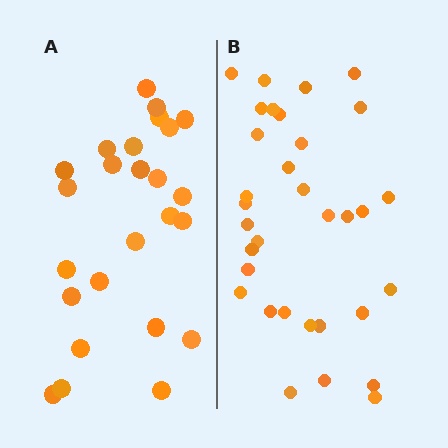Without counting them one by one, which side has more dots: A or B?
Region B (the right region) has more dots.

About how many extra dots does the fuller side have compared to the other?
Region B has roughly 8 or so more dots than region A.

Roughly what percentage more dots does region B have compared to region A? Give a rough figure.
About 30% more.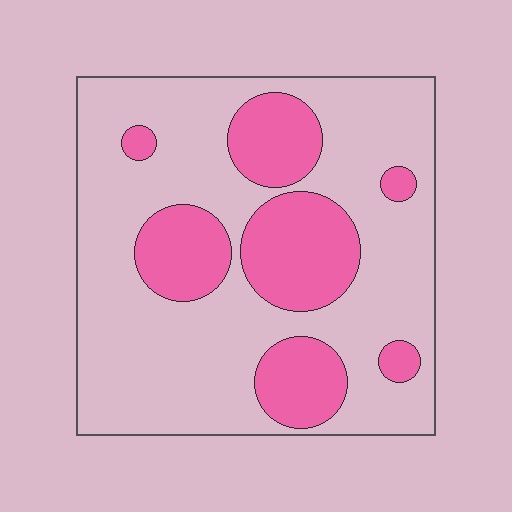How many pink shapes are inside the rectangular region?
7.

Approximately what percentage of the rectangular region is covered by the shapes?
Approximately 30%.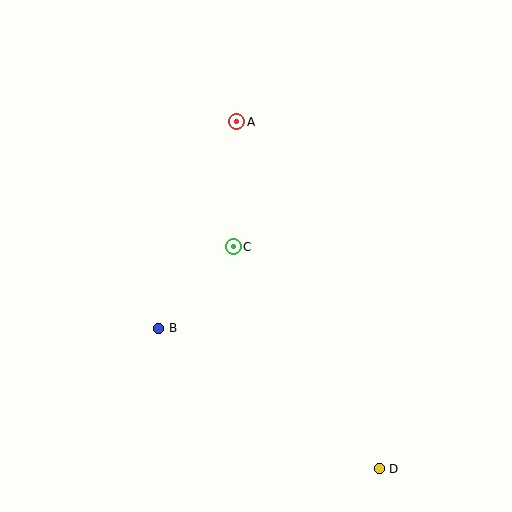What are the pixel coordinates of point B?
Point B is at (159, 328).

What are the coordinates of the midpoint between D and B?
The midpoint between D and B is at (269, 398).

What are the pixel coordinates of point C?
Point C is at (233, 247).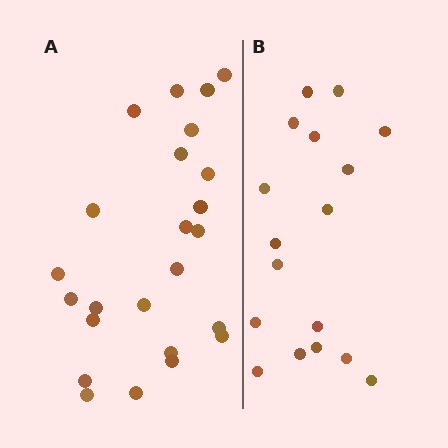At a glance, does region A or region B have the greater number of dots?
Region A (the left region) has more dots.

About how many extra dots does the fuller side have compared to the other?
Region A has roughly 8 or so more dots than region B.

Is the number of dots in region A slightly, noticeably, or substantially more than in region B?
Region A has noticeably more, but not dramatically so. The ratio is roughly 1.4 to 1.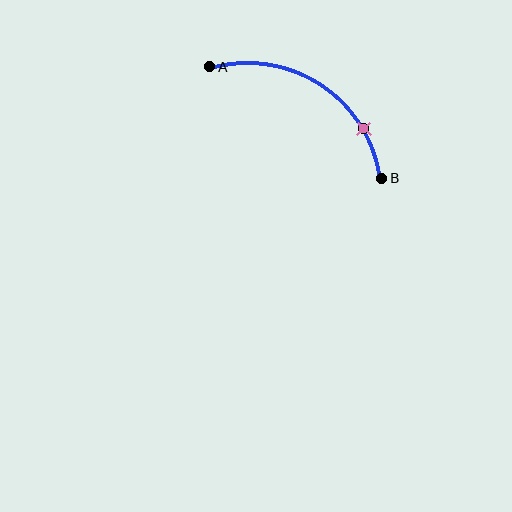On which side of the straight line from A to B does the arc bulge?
The arc bulges above the straight line connecting A and B.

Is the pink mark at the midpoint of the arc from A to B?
No. The pink mark lies on the arc but is closer to endpoint B. The arc midpoint would be at the point on the curve equidistant along the arc from both A and B.